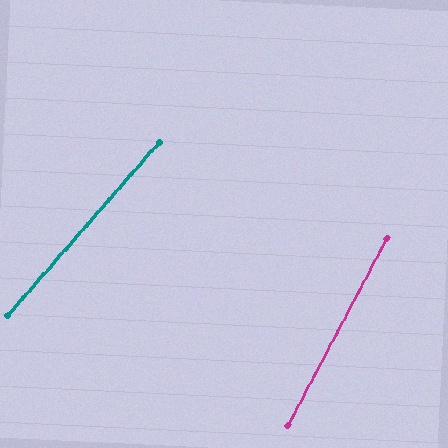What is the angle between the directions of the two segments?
Approximately 13 degrees.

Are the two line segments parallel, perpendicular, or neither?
Neither parallel nor perpendicular — they differ by about 13°.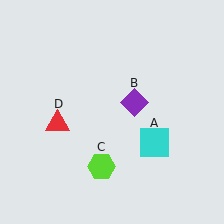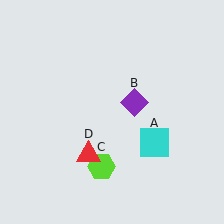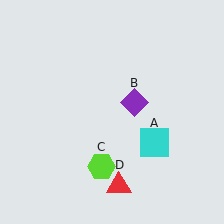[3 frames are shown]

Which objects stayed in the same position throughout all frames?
Cyan square (object A) and purple diamond (object B) and lime hexagon (object C) remained stationary.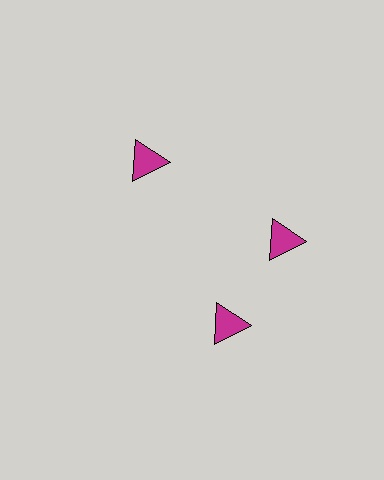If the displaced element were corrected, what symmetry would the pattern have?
It would have 3-fold rotational symmetry — the pattern would map onto itself every 120 degrees.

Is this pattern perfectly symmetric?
No. The 3 magenta triangles are arranged in a ring, but one element near the 7 o'clock position is rotated out of alignment along the ring, breaking the 3-fold rotational symmetry.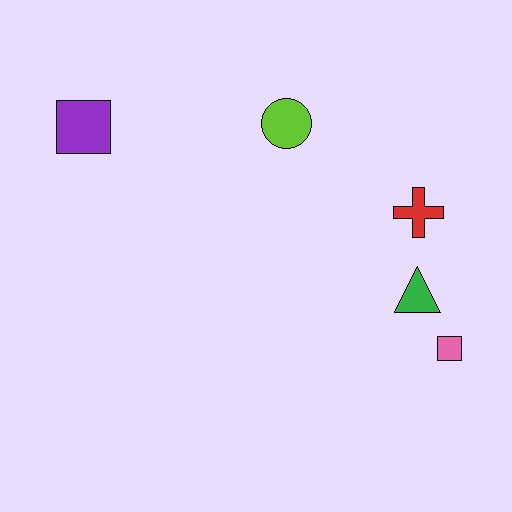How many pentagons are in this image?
There are no pentagons.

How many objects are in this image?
There are 5 objects.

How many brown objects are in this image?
There are no brown objects.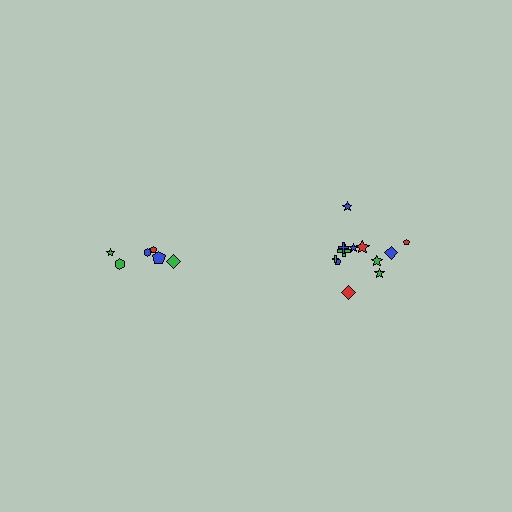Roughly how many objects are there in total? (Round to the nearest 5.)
Roughly 20 objects in total.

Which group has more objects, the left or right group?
The right group.